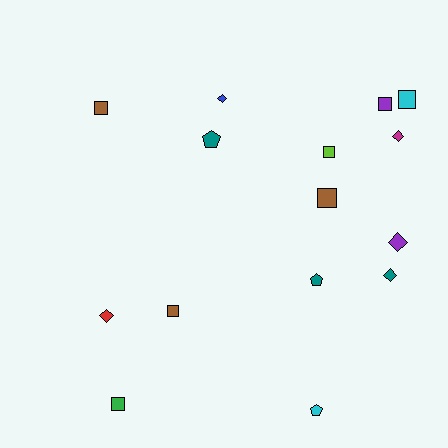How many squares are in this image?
There are 7 squares.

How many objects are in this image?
There are 15 objects.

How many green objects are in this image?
There is 1 green object.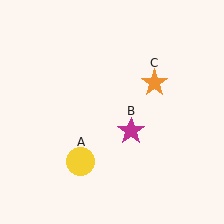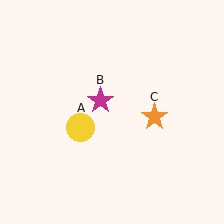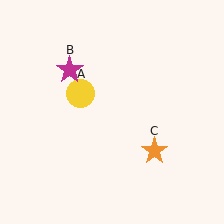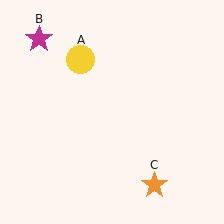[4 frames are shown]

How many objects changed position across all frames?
3 objects changed position: yellow circle (object A), magenta star (object B), orange star (object C).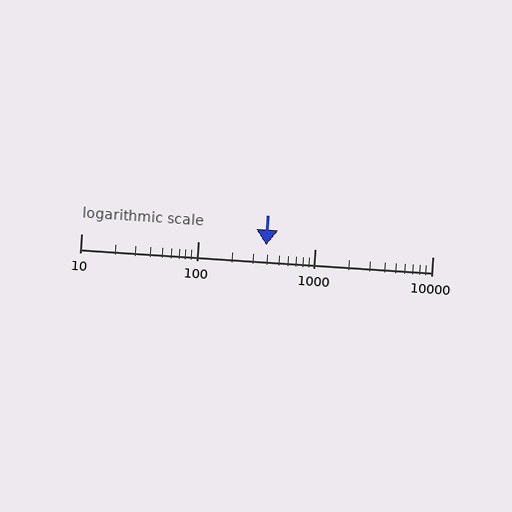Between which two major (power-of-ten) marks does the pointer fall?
The pointer is between 100 and 1000.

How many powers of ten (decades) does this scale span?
The scale spans 3 decades, from 10 to 10000.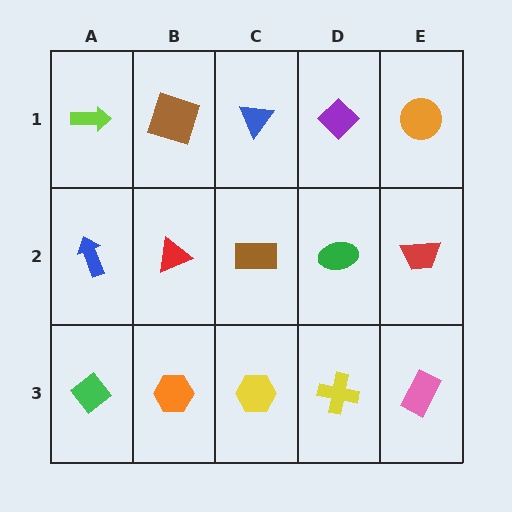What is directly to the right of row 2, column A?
A red triangle.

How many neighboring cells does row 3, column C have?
3.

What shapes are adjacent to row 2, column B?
A brown square (row 1, column B), an orange hexagon (row 3, column B), a blue arrow (row 2, column A), a brown rectangle (row 2, column C).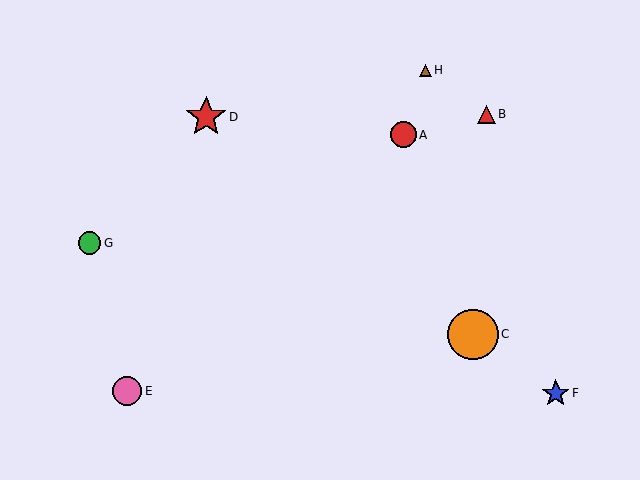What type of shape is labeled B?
Shape B is a red triangle.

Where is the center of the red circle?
The center of the red circle is at (404, 135).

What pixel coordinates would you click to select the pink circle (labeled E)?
Click at (127, 391) to select the pink circle E.